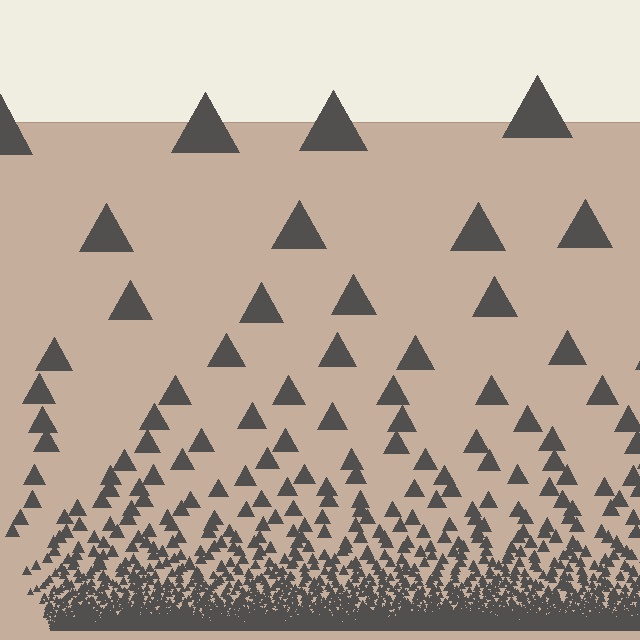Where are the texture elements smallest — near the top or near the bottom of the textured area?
Near the bottom.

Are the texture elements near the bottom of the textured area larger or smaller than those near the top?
Smaller. The gradient is inverted — elements near the bottom are smaller and denser.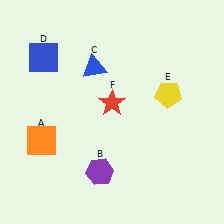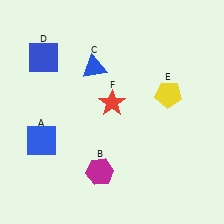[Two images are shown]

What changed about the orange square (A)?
In Image 1, A is orange. In Image 2, it changed to blue.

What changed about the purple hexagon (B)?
In Image 1, B is purple. In Image 2, it changed to magenta.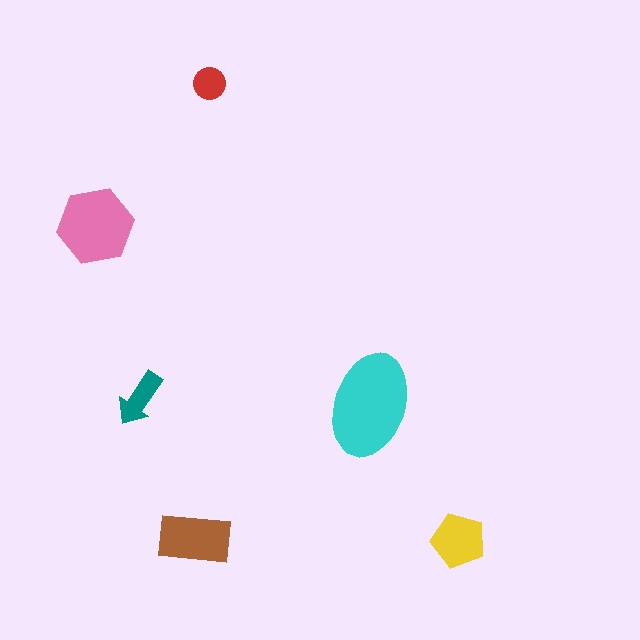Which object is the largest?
The cyan ellipse.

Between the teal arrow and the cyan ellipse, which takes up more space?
The cyan ellipse.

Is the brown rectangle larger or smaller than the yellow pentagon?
Larger.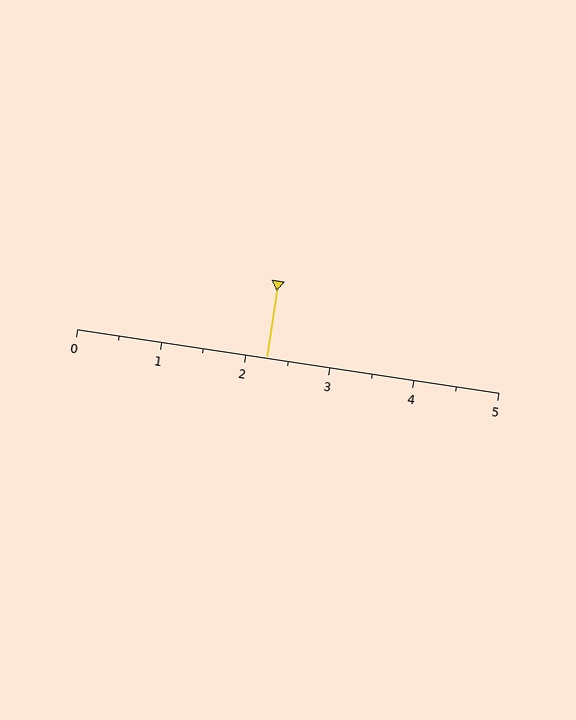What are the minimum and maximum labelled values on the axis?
The axis runs from 0 to 5.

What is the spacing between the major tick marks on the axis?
The major ticks are spaced 1 apart.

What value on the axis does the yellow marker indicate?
The marker indicates approximately 2.2.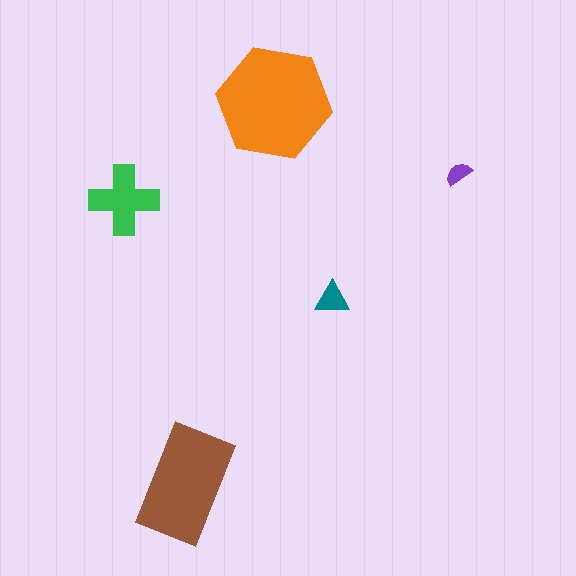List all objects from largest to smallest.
The orange hexagon, the brown rectangle, the green cross, the teal triangle, the purple semicircle.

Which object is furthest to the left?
The green cross is leftmost.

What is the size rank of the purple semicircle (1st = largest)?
5th.